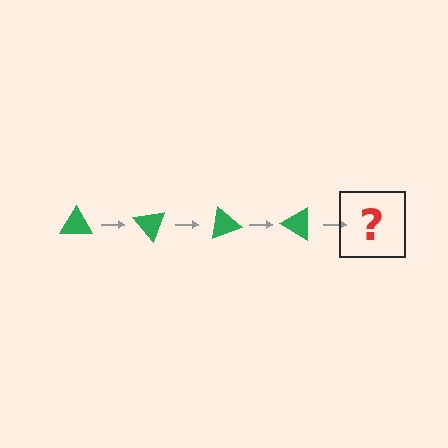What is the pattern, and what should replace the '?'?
The pattern is that the triangle rotates 50 degrees each step. The '?' should be a green triangle rotated 200 degrees.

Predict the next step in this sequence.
The next step is a green triangle rotated 200 degrees.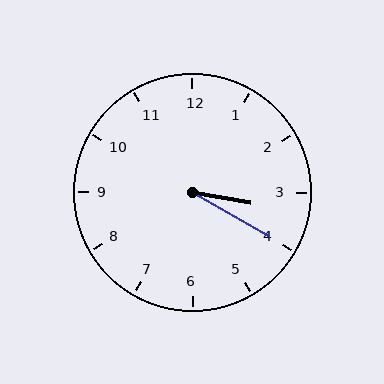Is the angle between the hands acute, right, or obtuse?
It is acute.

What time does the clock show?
3:20.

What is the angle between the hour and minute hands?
Approximately 20 degrees.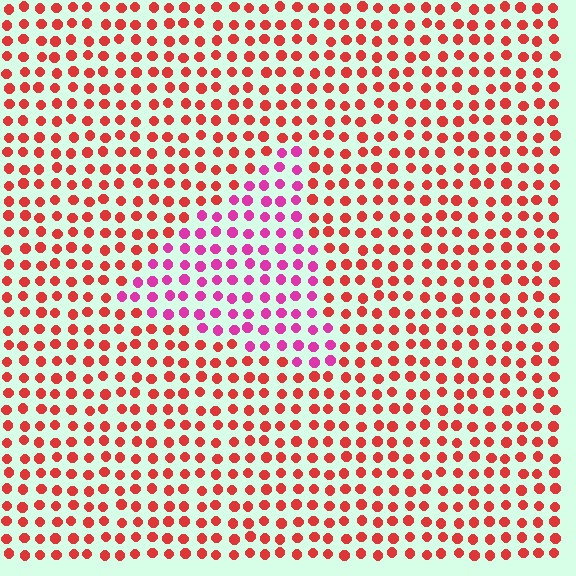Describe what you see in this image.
The image is filled with small red elements in a uniform arrangement. A triangle-shaped region is visible where the elements are tinted to a slightly different hue, forming a subtle color boundary.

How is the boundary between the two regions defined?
The boundary is defined purely by a slight shift in hue (about 41 degrees). Spacing, size, and orientation are identical on both sides.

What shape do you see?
I see a triangle.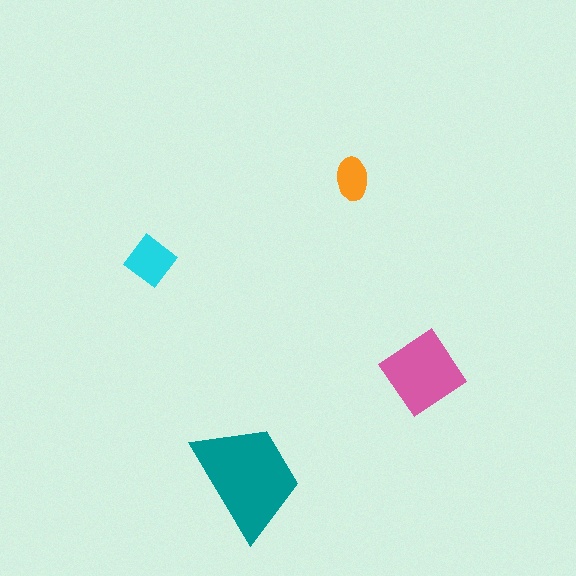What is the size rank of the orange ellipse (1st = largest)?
4th.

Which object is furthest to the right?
The pink diamond is rightmost.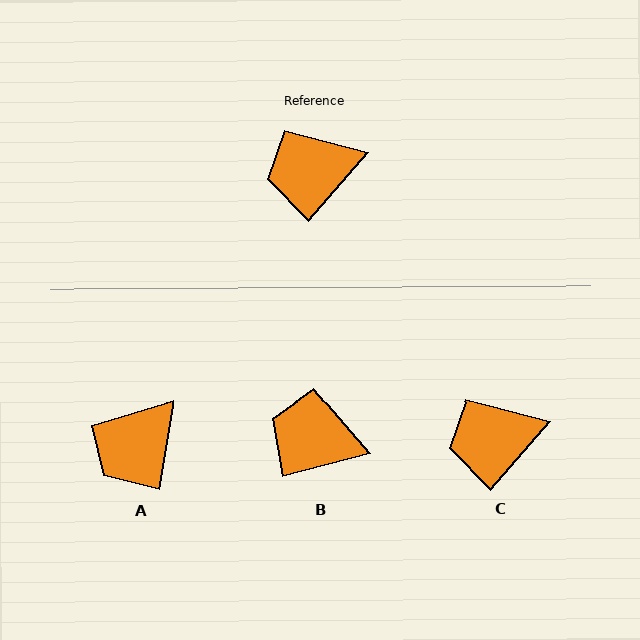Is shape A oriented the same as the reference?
No, it is off by about 32 degrees.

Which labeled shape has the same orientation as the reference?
C.